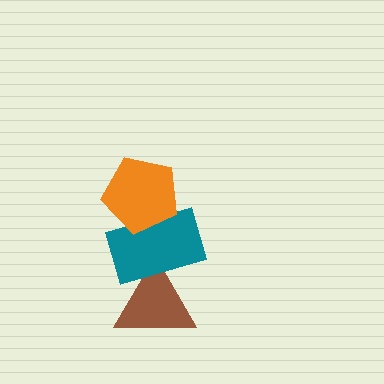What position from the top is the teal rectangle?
The teal rectangle is 2nd from the top.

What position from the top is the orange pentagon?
The orange pentagon is 1st from the top.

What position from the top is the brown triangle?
The brown triangle is 3rd from the top.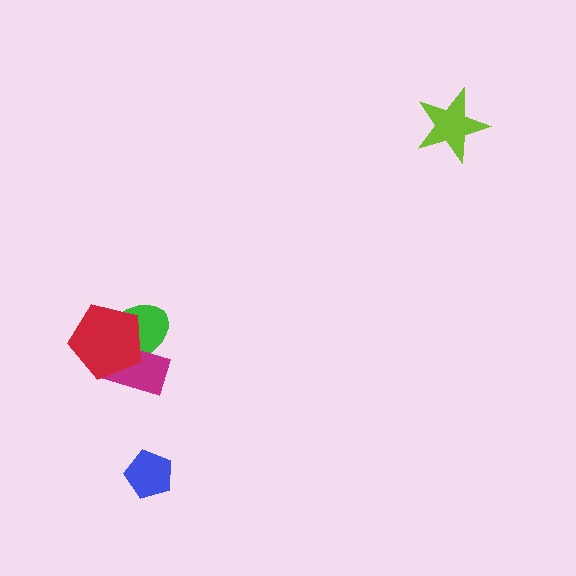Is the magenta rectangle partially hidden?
Yes, it is partially covered by another shape.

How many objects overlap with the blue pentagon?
0 objects overlap with the blue pentagon.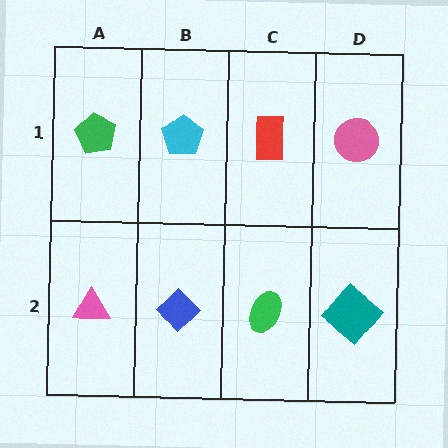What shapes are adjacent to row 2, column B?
A cyan pentagon (row 1, column B), a pink triangle (row 2, column A), a green ellipse (row 2, column C).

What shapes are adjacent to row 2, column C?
A red rectangle (row 1, column C), a blue diamond (row 2, column B), a teal diamond (row 2, column D).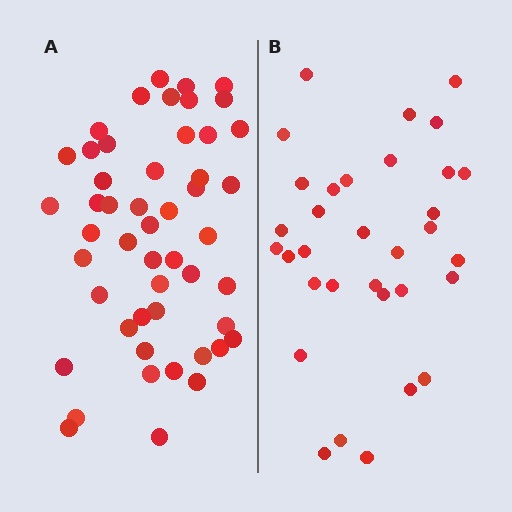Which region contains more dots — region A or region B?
Region A (the left region) has more dots.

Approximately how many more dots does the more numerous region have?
Region A has approximately 15 more dots than region B.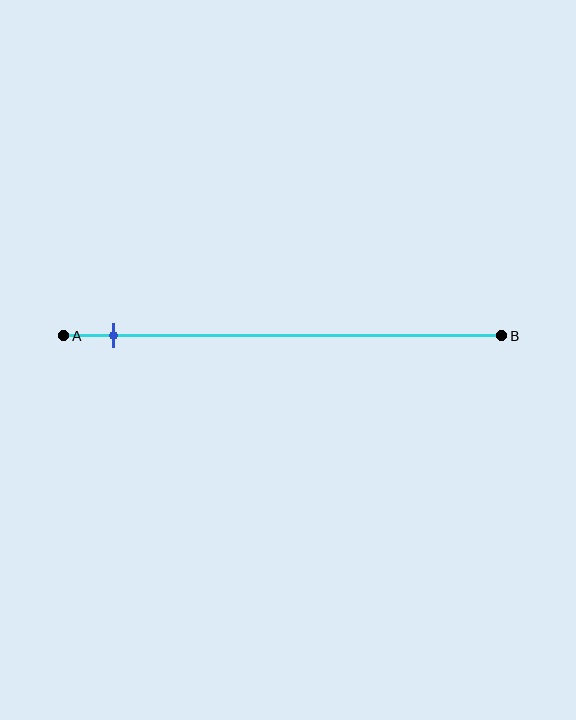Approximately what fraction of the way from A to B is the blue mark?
The blue mark is approximately 10% of the way from A to B.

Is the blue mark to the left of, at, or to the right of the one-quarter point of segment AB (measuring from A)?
The blue mark is to the left of the one-quarter point of segment AB.